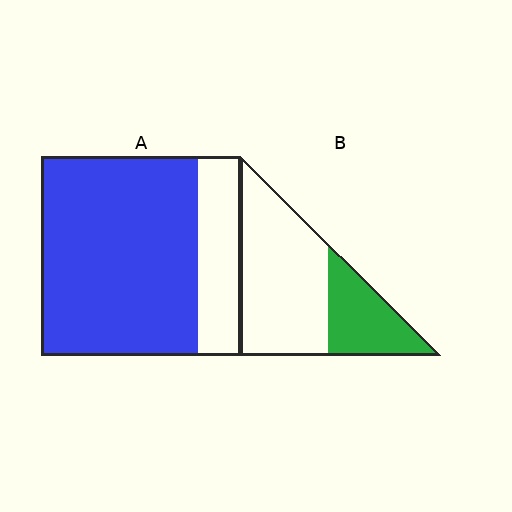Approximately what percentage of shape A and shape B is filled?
A is approximately 80% and B is approximately 30%.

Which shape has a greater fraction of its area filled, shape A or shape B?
Shape A.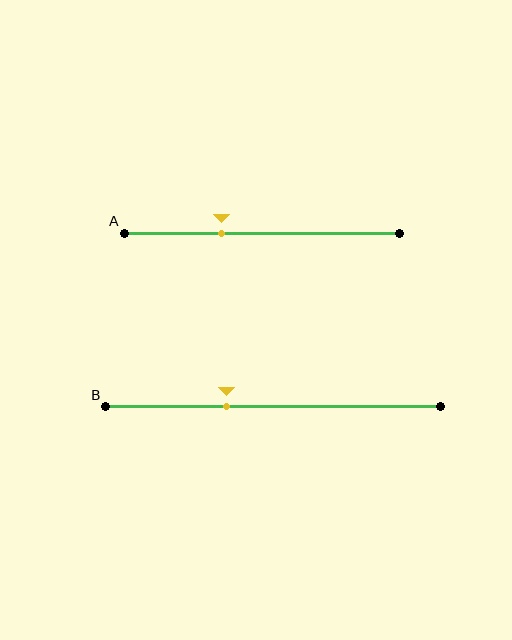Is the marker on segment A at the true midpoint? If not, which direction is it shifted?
No, the marker on segment A is shifted to the left by about 15% of the segment length.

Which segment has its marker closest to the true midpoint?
Segment B has its marker closest to the true midpoint.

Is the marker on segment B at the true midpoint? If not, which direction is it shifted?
No, the marker on segment B is shifted to the left by about 14% of the segment length.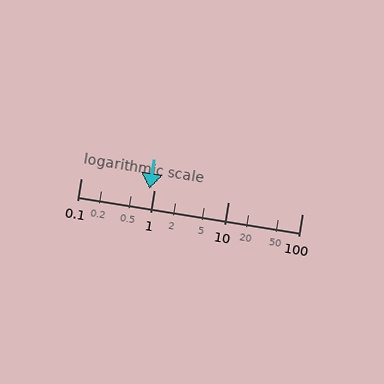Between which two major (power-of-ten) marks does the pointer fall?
The pointer is between 0.1 and 1.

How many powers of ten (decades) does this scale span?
The scale spans 3 decades, from 0.1 to 100.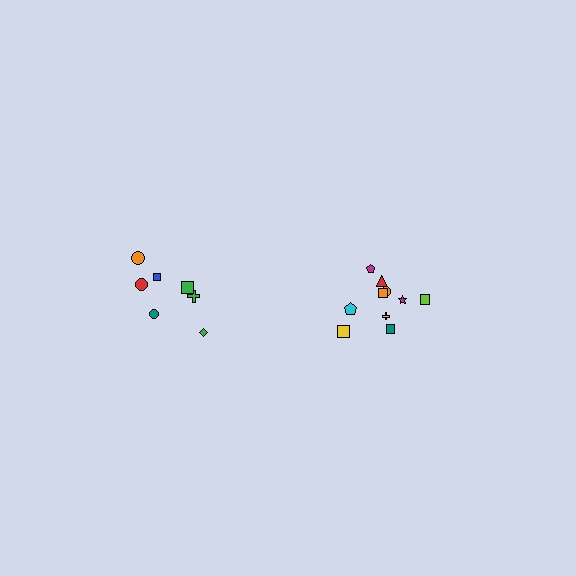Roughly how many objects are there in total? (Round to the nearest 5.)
Roughly 15 objects in total.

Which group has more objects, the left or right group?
The right group.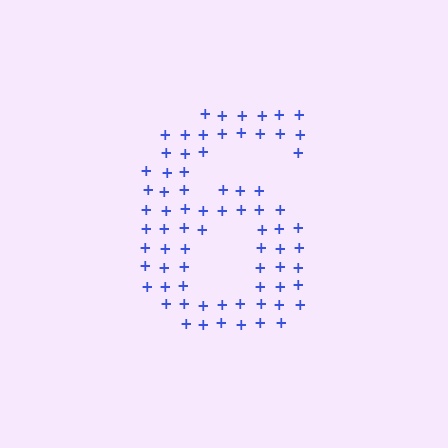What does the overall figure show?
The overall figure shows the digit 6.